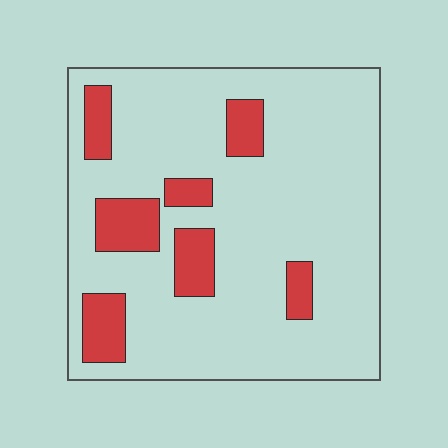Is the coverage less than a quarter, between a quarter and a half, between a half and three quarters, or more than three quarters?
Less than a quarter.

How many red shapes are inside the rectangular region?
7.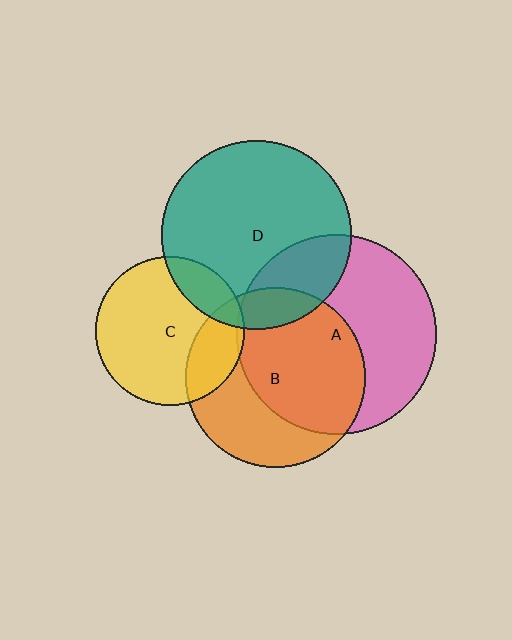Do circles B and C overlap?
Yes.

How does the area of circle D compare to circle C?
Approximately 1.6 times.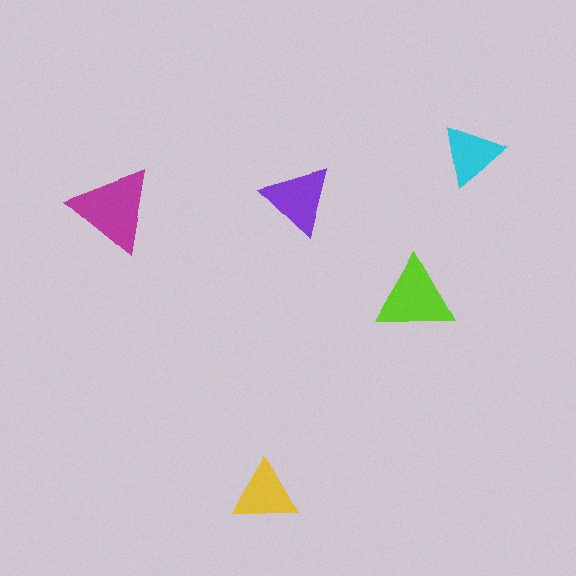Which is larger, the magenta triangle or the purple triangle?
The magenta one.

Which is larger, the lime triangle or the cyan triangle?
The lime one.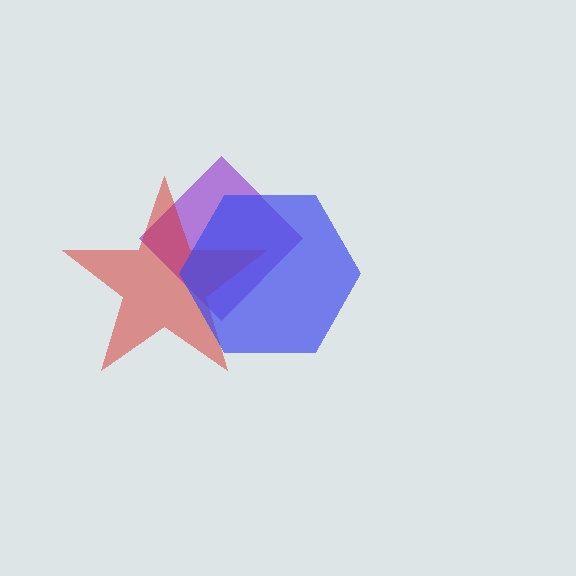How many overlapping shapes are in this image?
There are 3 overlapping shapes in the image.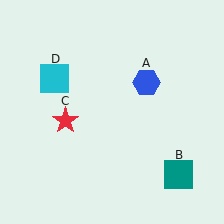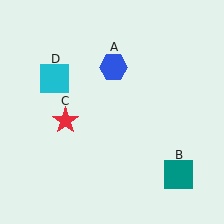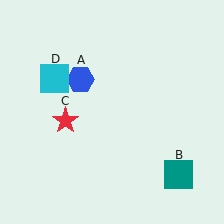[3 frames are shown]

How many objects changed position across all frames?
1 object changed position: blue hexagon (object A).